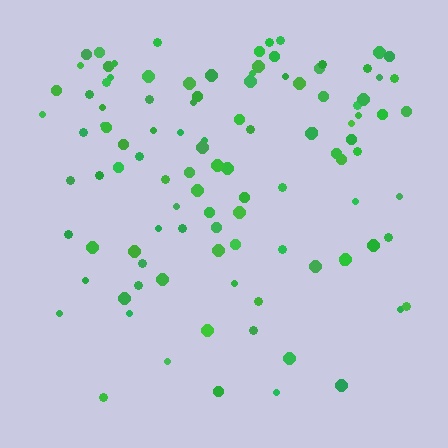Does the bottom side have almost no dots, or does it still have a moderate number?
Still a moderate number, just noticeably fewer than the top.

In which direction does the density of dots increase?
From bottom to top, with the top side densest.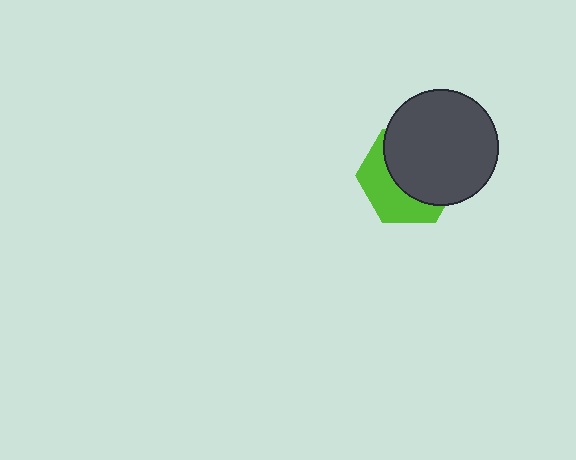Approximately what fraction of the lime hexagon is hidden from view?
Roughly 59% of the lime hexagon is hidden behind the dark gray circle.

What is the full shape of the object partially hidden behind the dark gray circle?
The partially hidden object is a lime hexagon.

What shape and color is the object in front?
The object in front is a dark gray circle.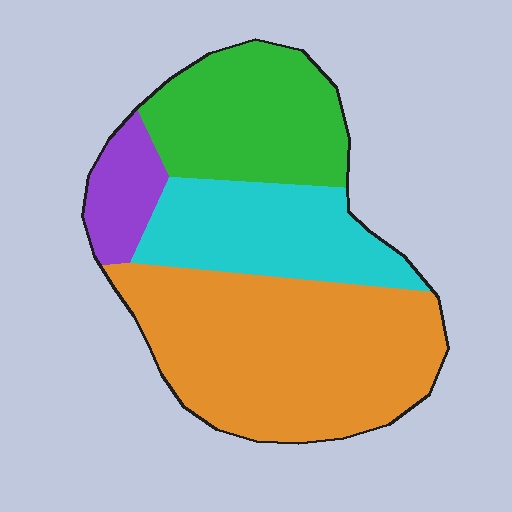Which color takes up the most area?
Orange, at roughly 45%.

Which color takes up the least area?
Purple, at roughly 10%.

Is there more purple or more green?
Green.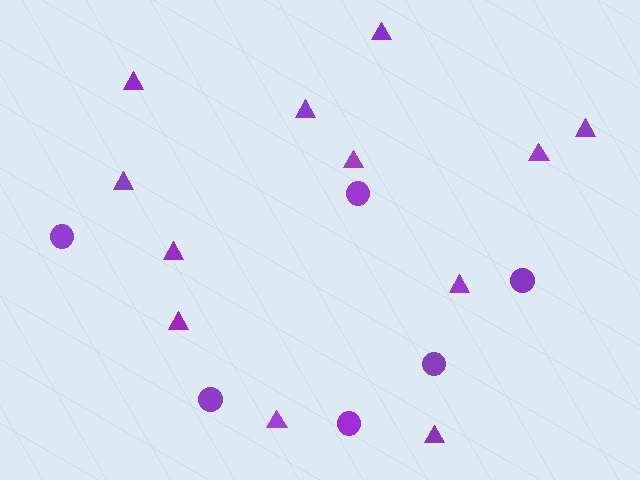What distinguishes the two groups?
There are 2 groups: one group of triangles (12) and one group of circles (6).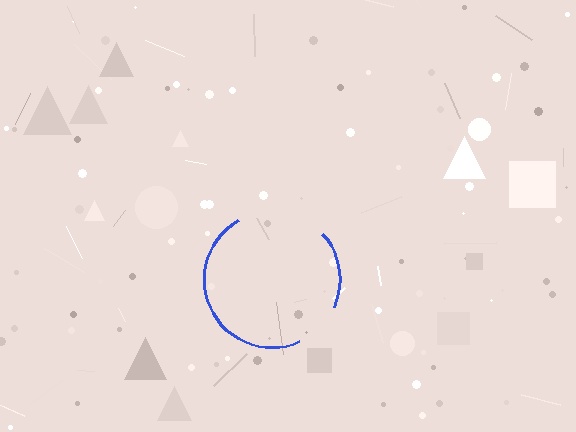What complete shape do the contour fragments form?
The contour fragments form a circle.